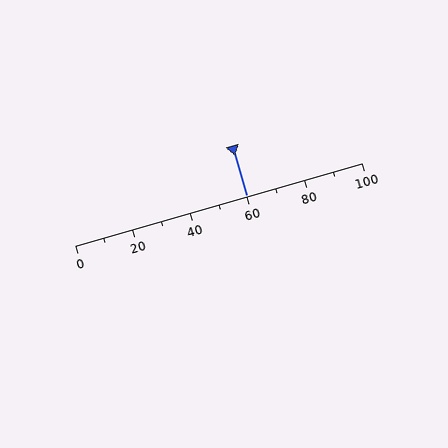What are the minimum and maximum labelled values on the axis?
The axis runs from 0 to 100.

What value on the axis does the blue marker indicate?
The marker indicates approximately 60.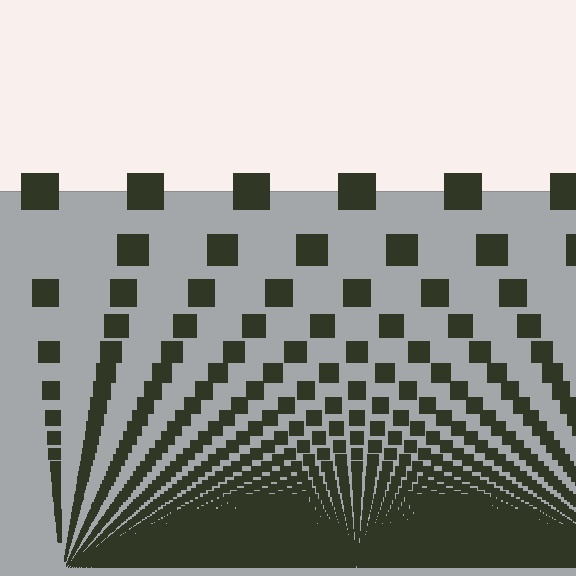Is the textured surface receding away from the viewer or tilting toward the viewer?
The surface appears to tilt toward the viewer. Texture elements get larger and sparser toward the top.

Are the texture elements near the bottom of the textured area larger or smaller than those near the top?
Smaller. The gradient is inverted — elements near the bottom are smaller and denser.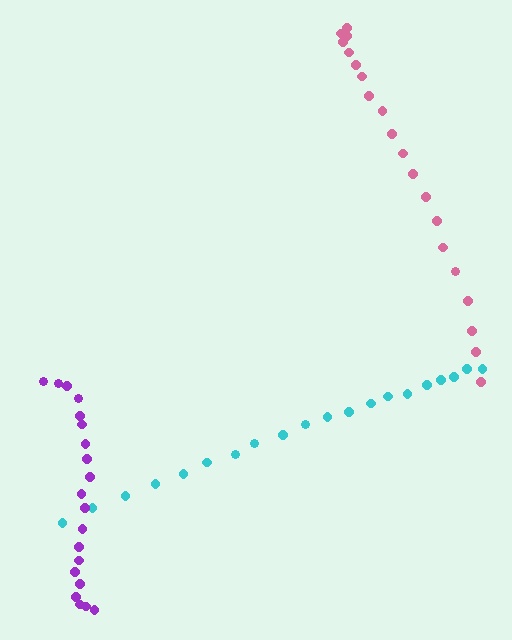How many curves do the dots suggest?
There are 3 distinct paths.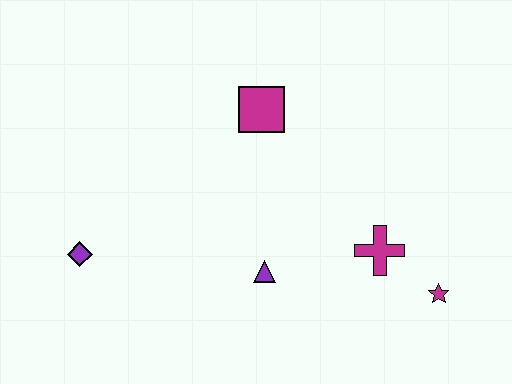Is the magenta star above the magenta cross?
No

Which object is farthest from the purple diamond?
The magenta star is farthest from the purple diamond.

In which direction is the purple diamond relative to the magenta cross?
The purple diamond is to the left of the magenta cross.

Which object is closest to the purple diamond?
The purple triangle is closest to the purple diamond.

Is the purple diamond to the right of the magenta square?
No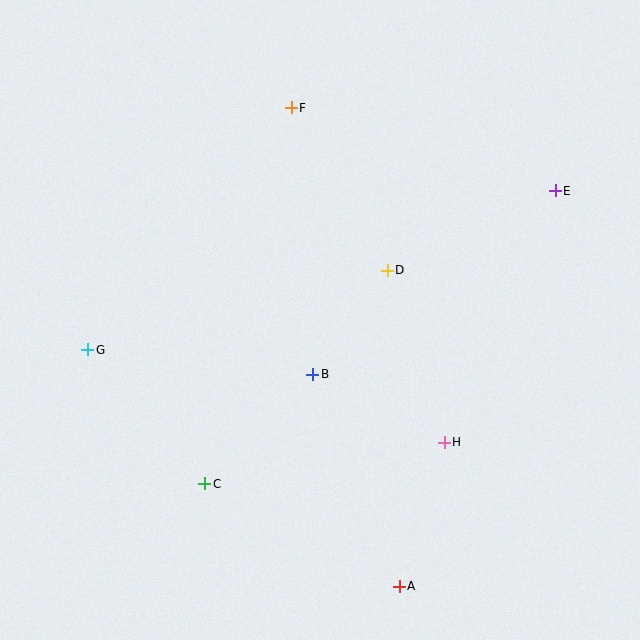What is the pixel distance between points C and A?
The distance between C and A is 220 pixels.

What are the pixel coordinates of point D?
Point D is at (387, 270).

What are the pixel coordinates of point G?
Point G is at (88, 349).